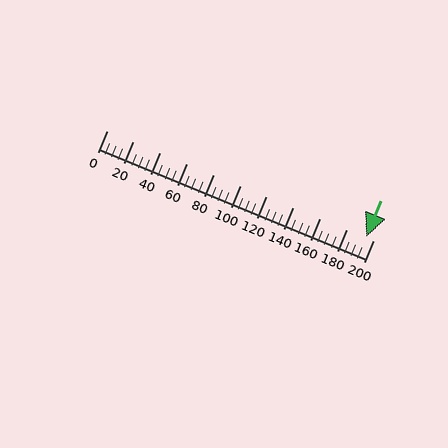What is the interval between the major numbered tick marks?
The major tick marks are spaced 20 units apart.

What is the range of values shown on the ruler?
The ruler shows values from 0 to 200.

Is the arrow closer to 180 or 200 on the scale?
The arrow is closer to 200.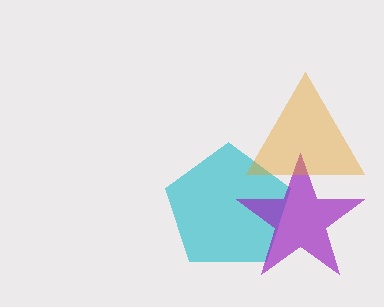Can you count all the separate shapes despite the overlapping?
Yes, there are 3 separate shapes.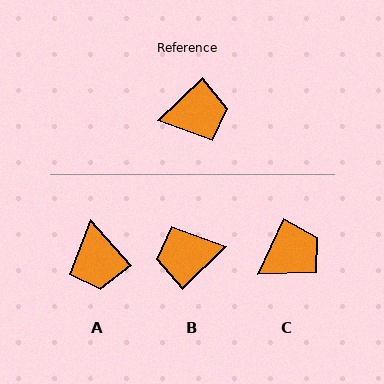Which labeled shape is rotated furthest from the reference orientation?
B, about 179 degrees away.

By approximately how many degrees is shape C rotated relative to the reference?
Approximately 22 degrees counter-clockwise.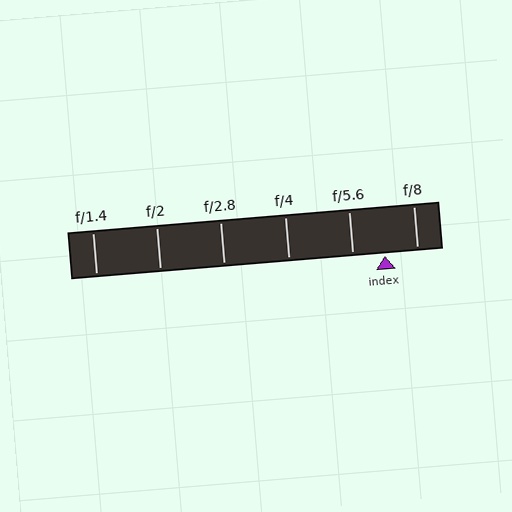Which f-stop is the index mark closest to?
The index mark is closest to f/5.6.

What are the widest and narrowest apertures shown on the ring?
The widest aperture shown is f/1.4 and the narrowest is f/8.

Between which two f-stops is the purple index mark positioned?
The index mark is between f/5.6 and f/8.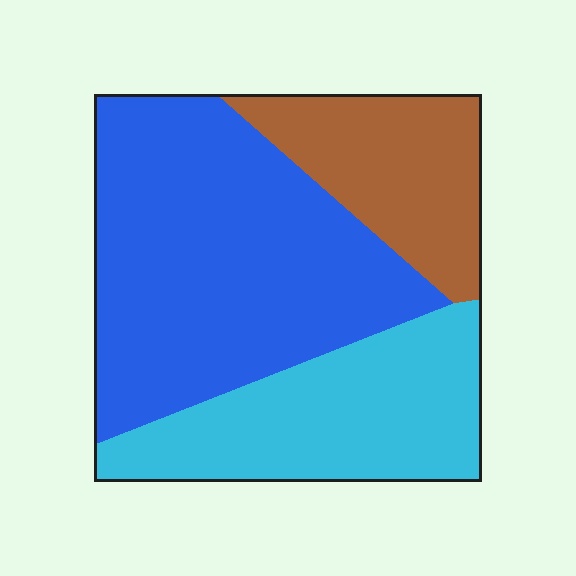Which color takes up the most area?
Blue, at roughly 50%.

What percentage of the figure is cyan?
Cyan covers 29% of the figure.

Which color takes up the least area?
Brown, at roughly 20%.